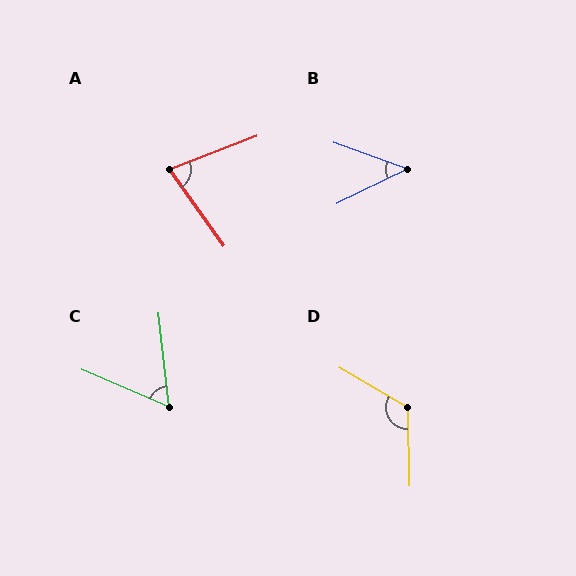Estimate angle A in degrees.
Approximately 75 degrees.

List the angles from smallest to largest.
B (46°), C (61°), A (75°), D (122°).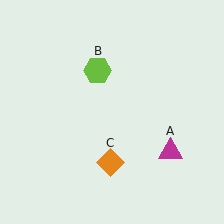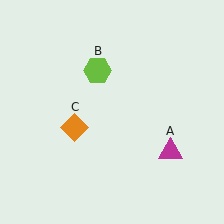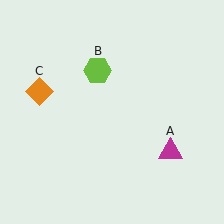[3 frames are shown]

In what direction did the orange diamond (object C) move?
The orange diamond (object C) moved up and to the left.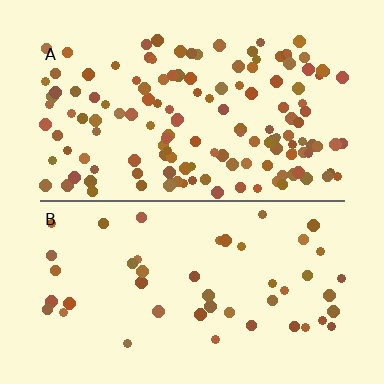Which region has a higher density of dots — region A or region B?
A (the top).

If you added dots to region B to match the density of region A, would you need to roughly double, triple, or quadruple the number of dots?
Approximately triple.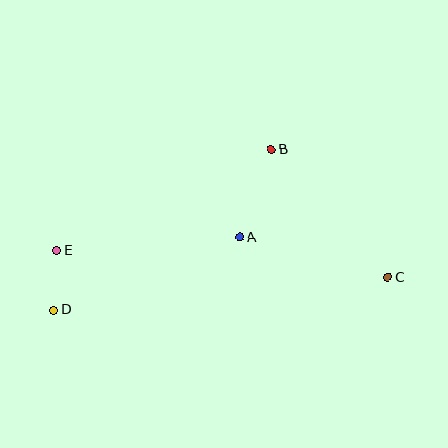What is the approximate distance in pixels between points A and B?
The distance between A and B is approximately 93 pixels.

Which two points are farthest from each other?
Points C and D are farthest from each other.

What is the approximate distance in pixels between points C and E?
The distance between C and E is approximately 332 pixels.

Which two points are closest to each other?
Points D and E are closest to each other.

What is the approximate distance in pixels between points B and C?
The distance between B and C is approximately 173 pixels.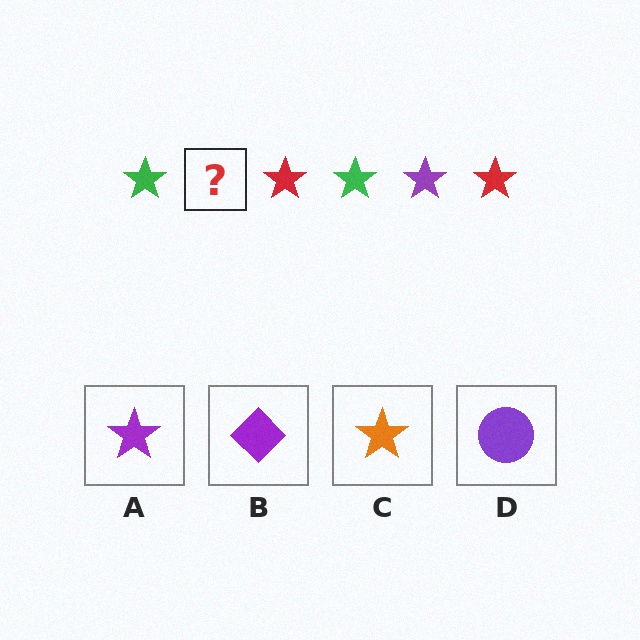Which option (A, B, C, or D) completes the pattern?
A.